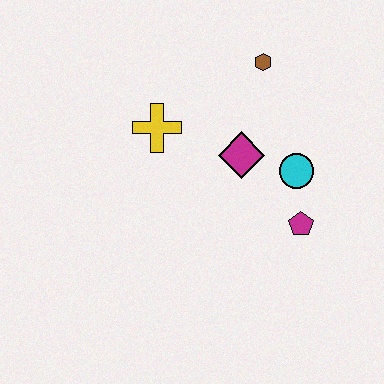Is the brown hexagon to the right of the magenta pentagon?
No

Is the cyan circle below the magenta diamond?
Yes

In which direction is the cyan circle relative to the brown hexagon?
The cyan circle is below the brown hexagon.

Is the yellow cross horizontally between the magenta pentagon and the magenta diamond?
No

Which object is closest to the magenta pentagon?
The cyan circle is closest to the magenta pentagon.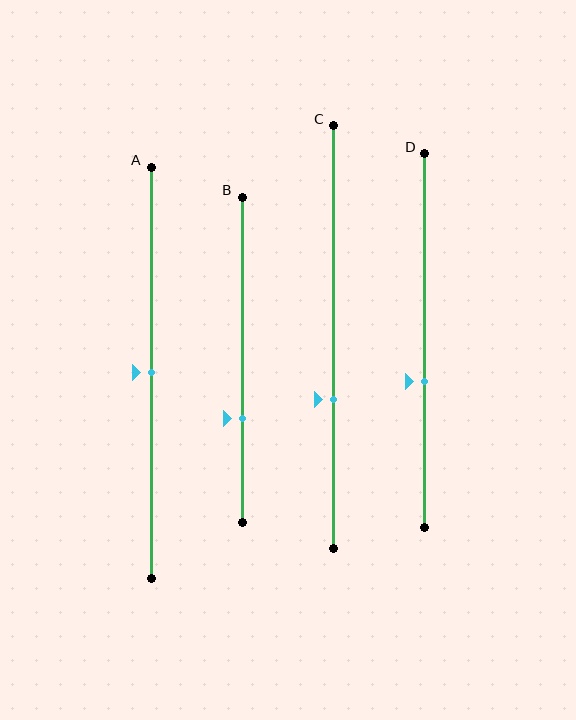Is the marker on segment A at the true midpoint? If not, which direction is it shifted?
Yes, the marker on segment A is at the true midpoint.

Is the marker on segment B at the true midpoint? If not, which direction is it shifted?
No, the marker on segment B is shifted downward by about 18% of the segment length.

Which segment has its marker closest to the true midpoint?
Segment A has its marker closest to the true midpoint.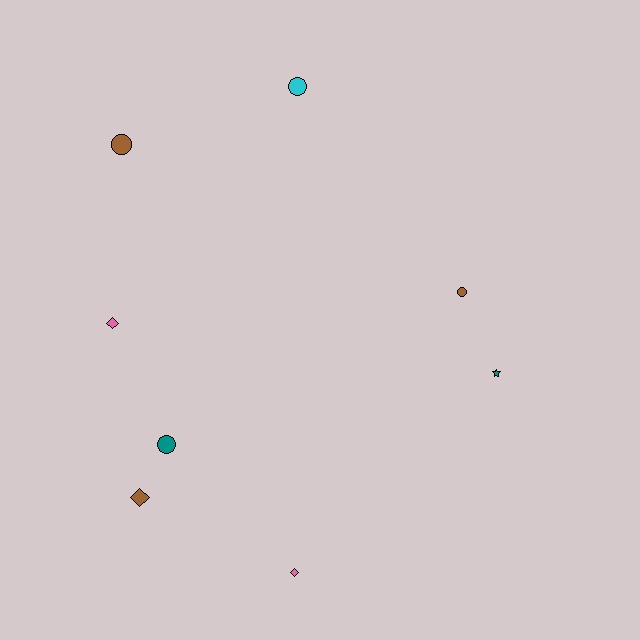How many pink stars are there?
There are no pink stars.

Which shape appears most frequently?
Circle, with 4 objects.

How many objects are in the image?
There are 8 objects.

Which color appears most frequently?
Brown, with 3 objects.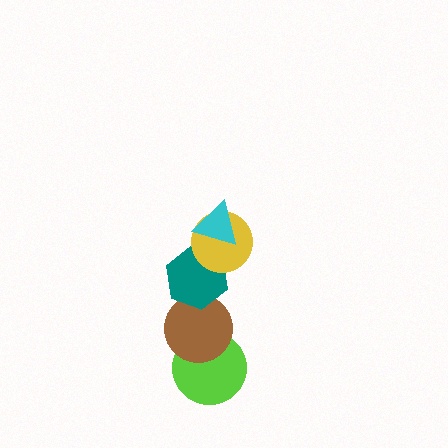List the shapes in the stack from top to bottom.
From top to bottom: the cyan triangle, the yellow circle, the teal hexagon, the brown circle, the lime circle.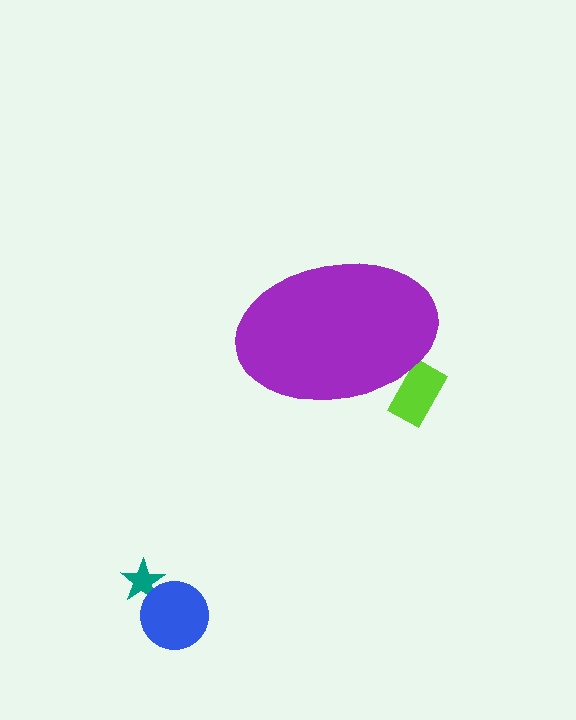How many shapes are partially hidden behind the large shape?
1 shape is partially hidden.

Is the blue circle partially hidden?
No, the blue circle is fully visible.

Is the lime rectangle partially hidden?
Yes, the lime rectangle is partially hidden behind the purple ellipse.